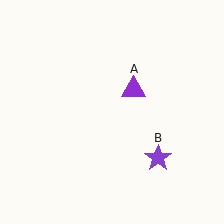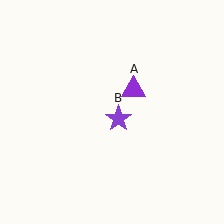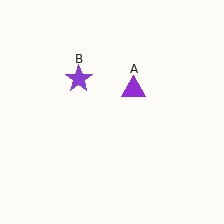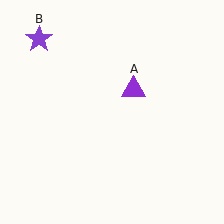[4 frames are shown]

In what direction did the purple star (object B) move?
The purple star (object B) moved up and to the left.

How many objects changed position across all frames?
1 object changed position: purple star (object B).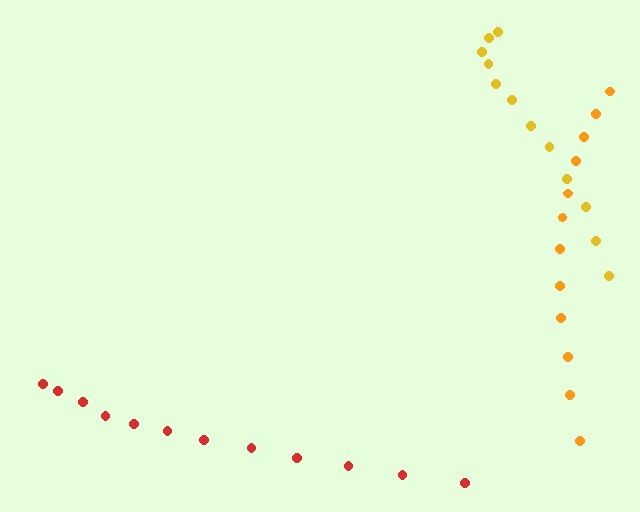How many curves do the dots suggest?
There are 3 distinct paths.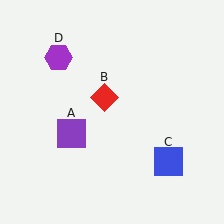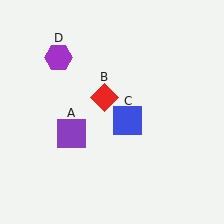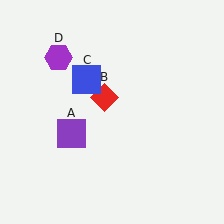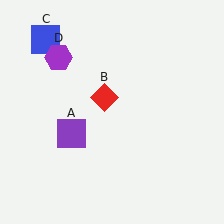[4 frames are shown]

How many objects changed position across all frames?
1 object changed position: blue square (object C).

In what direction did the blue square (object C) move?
The blue square (object C) moved up and to the left.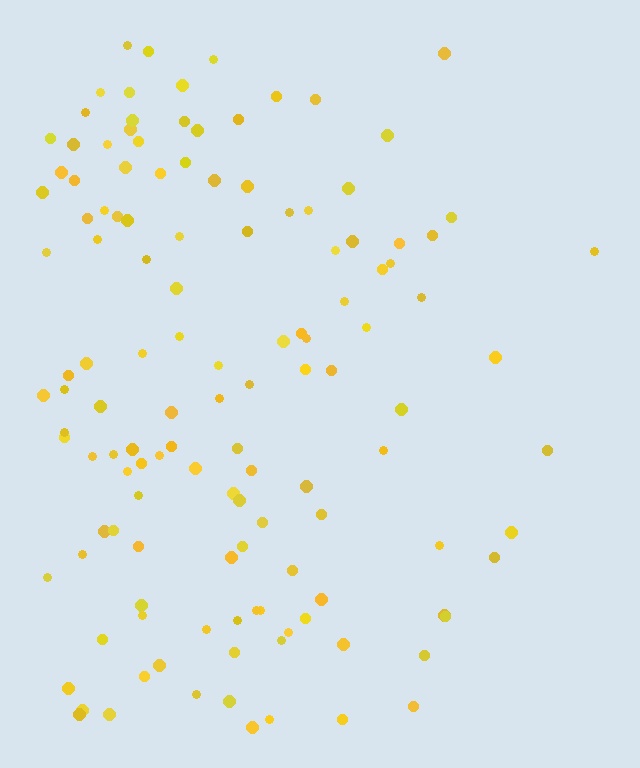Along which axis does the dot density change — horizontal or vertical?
Horizontal.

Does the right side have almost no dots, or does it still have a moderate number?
Still a moderate number, just noticeably fewer than the left.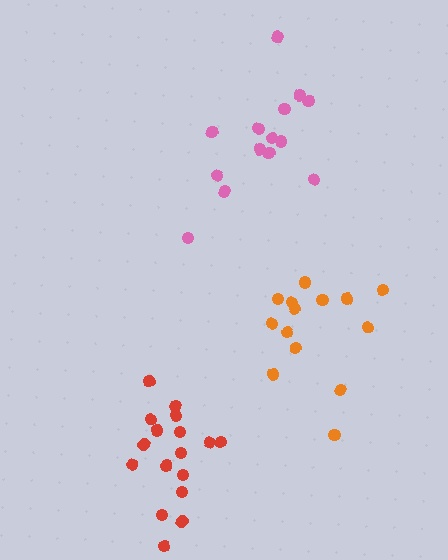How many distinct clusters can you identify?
There are 3 distinct clusters.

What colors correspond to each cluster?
The clusters are colored: pink, orange, red.